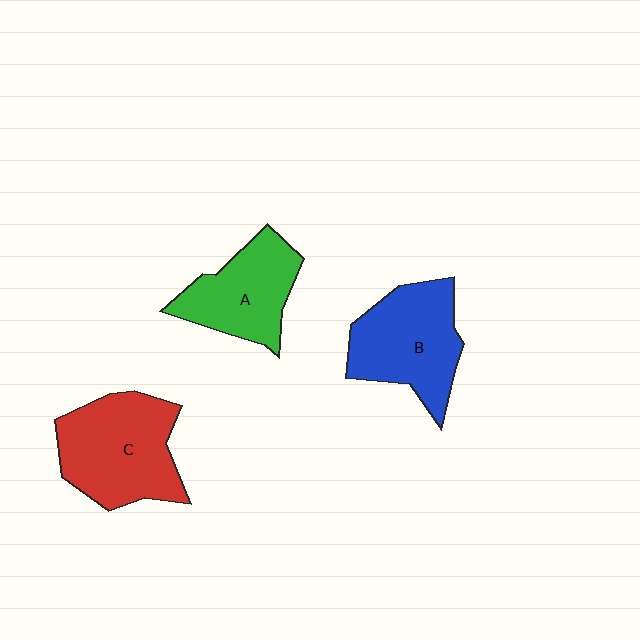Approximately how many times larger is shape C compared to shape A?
Approximately 1.3 times.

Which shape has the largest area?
Shape C (red).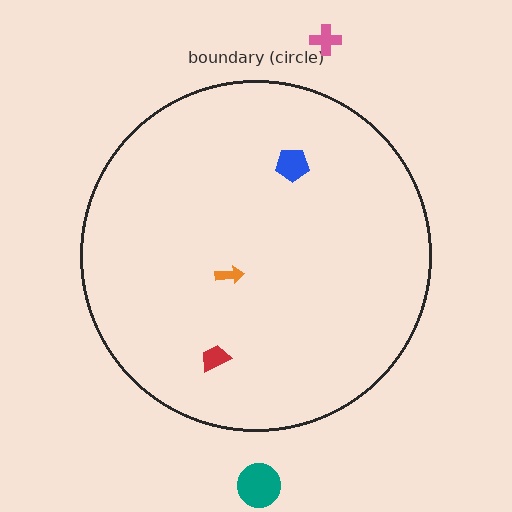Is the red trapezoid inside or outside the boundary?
Inside.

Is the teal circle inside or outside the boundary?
Outside.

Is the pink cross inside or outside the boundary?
Outside.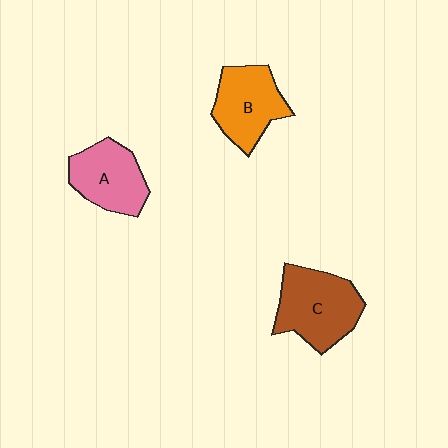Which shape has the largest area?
Shape C (brown).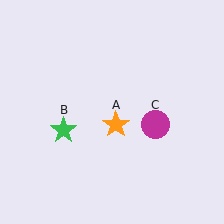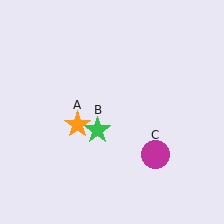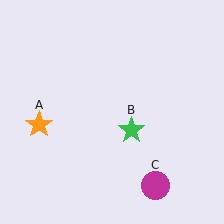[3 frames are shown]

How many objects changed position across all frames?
3 objects changed position: orange star (object A), green star (object B), magenta circle (object C).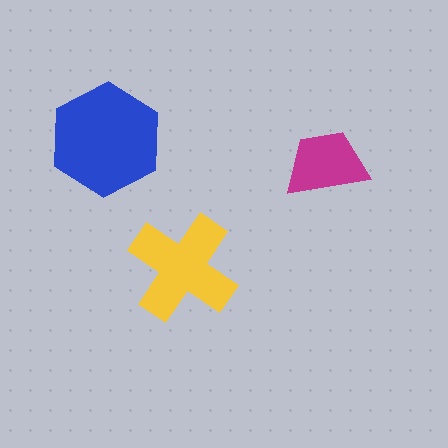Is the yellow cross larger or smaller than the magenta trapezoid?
Larger.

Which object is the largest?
The blue hexagon.